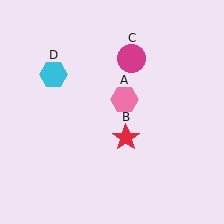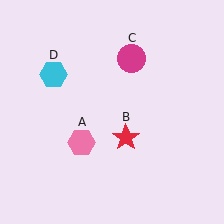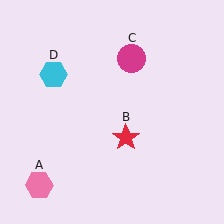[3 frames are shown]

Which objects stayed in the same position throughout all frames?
Red star (object B) and magenta circle (object C) and cyan hexagon (object D) remained stationary.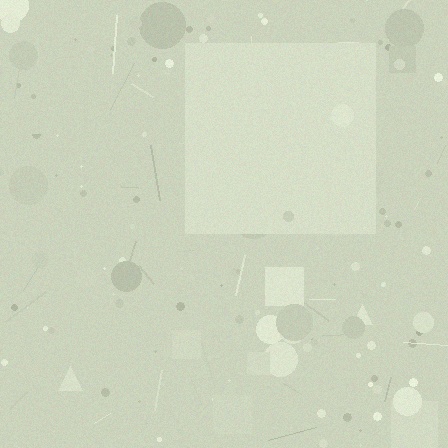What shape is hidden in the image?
A square is hidden in the image.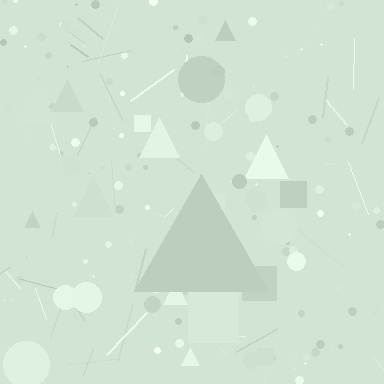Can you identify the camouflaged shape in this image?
The camouflaged shape is a triangle.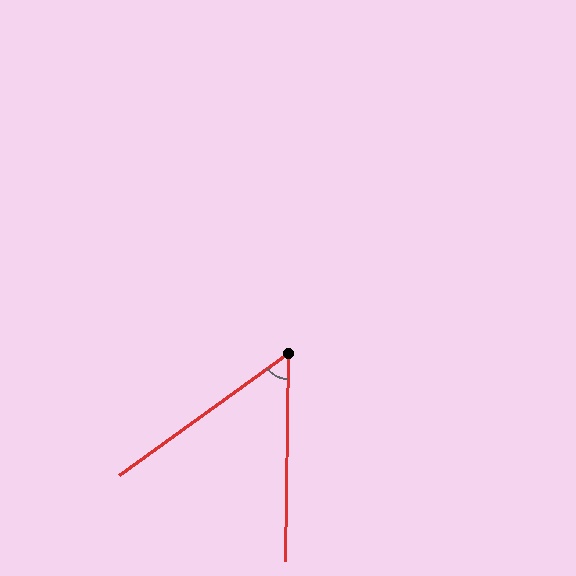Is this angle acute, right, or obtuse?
It is acute.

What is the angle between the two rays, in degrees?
Approximately 53 degrees.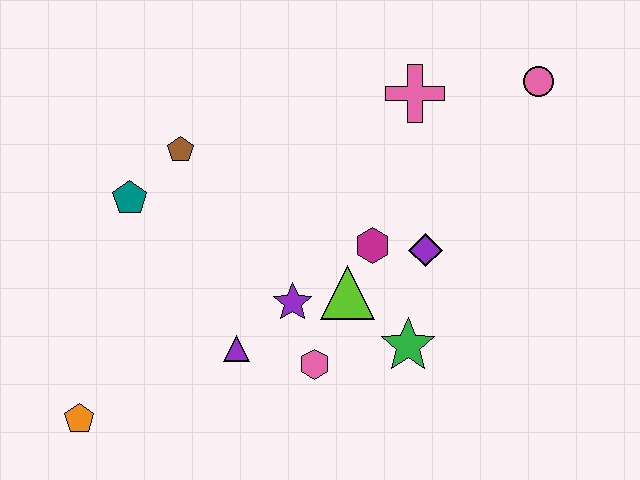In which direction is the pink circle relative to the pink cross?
The pink circle is to the right of the pink cross.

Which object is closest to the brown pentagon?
The teal pentagon is closest to the brown pentagon.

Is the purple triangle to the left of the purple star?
Yes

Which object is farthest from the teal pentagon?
The pink circle is farthest from the teal pentagon.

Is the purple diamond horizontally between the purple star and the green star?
No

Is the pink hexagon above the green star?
No